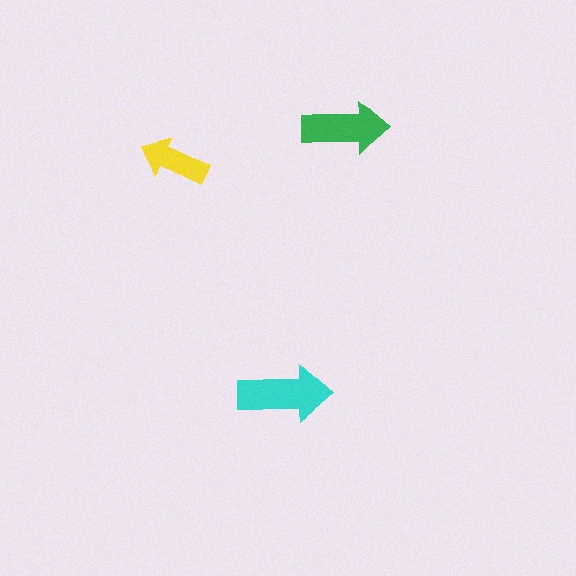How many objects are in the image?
There are 3 objects in the image.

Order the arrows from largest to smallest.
the cyan one, the green one, the yellow one.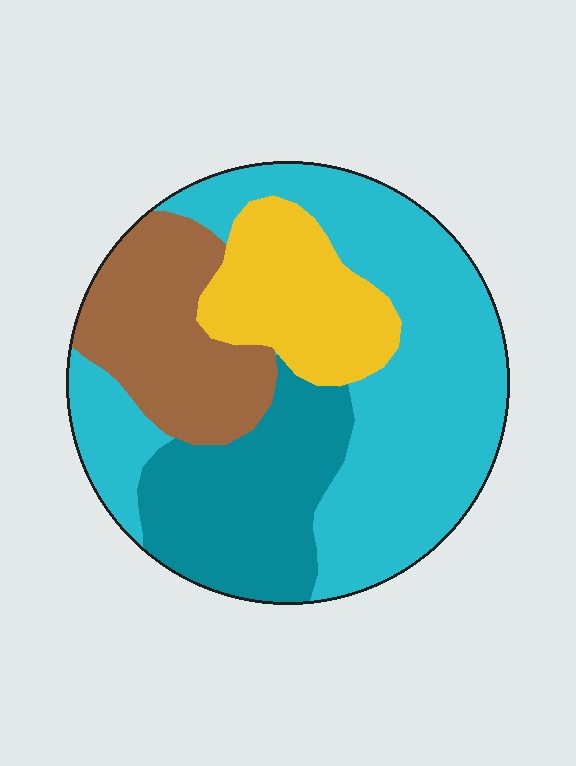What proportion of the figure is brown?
Brown takes up about one fifth (1/5) of the figure.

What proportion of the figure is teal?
Teal covers about 20% of the figure.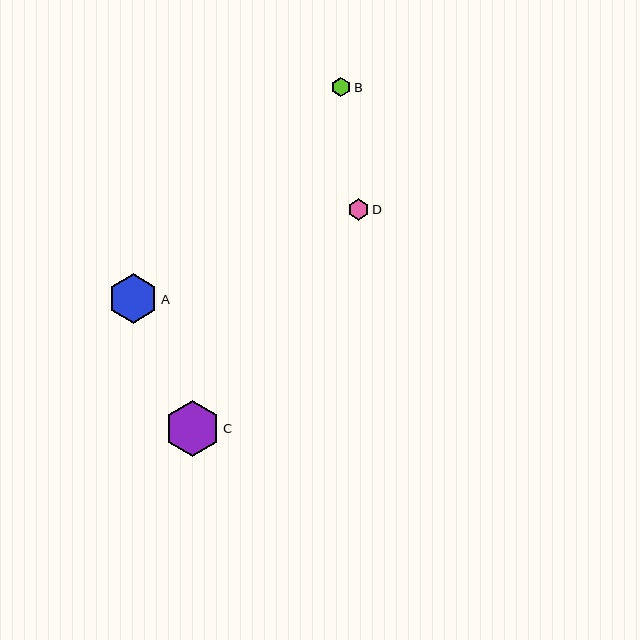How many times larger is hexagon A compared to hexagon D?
Hexagon A is approximately 2.3 times the size of hexagon D.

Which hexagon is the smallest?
Hexagon B is the smallest with a size of approximately 20 pixels.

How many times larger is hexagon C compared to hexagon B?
Hexagon C is approximately 2.8 times the size of hexagon B.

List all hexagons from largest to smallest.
From largest to smallest: C, A, D, B.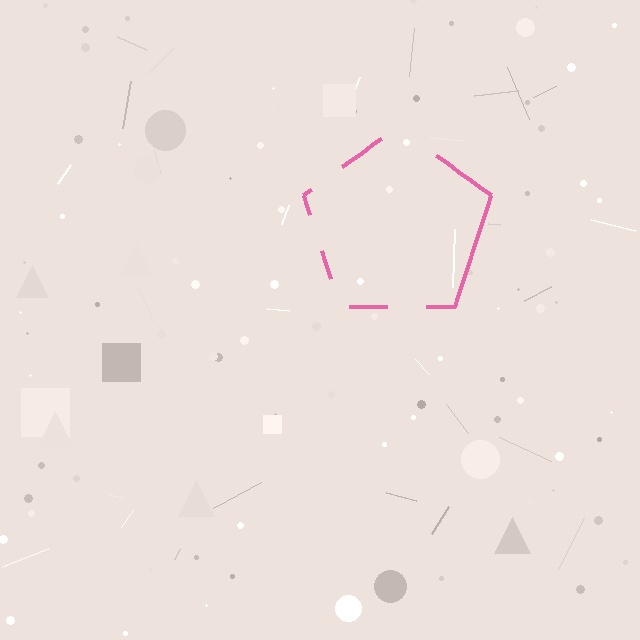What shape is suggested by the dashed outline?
The dashed outline suggests a pentagon.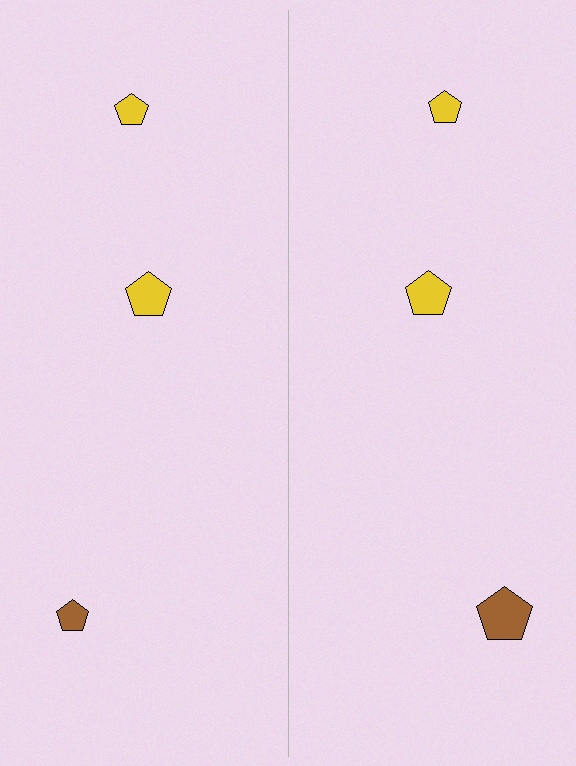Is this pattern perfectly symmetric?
No, the pattern is not perfectly symmetric. The brown pentagon on the right side has a different size than its mirror counterpart.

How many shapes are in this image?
There are 6 shapes in this image.